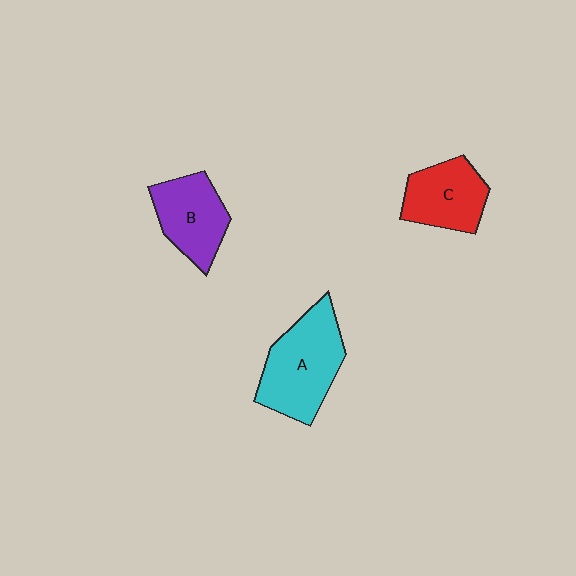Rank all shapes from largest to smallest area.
From largest to smallest: A (cyan), B (purple), C (red).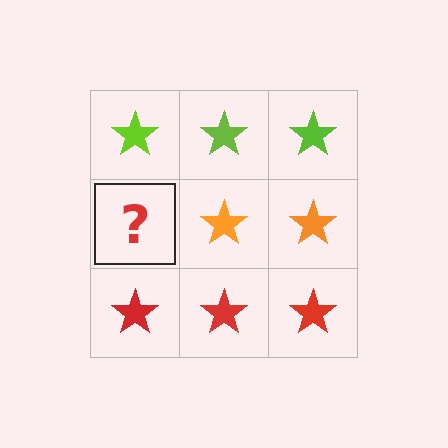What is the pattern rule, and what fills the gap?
The rule is that each row has a consistent color. The gap should be filled with an orange star.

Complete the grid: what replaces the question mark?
The question mark should be replaced with an orange star.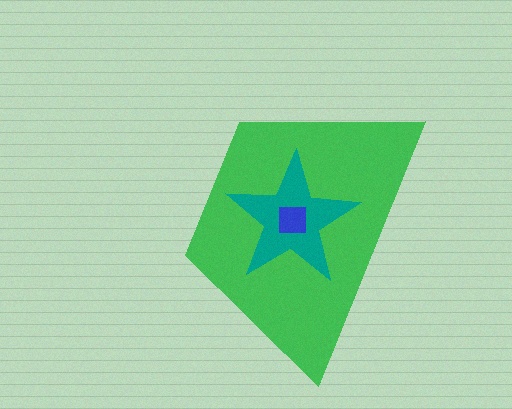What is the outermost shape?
The green trapezoid.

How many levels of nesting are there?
3.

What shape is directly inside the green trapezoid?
The teal star.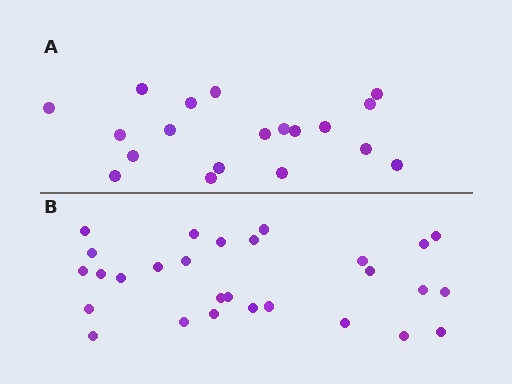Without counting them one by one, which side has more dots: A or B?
Region B (the bottom region) has more dots.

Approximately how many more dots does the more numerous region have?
Region B has roughly 8 or so more dots than region A.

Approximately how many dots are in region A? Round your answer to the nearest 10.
About 20 dots. (The exact count is 19, which rounds to 20.)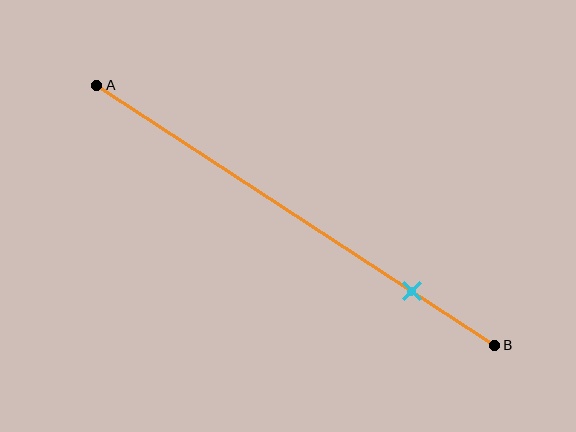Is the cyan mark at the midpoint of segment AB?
No, the mark is at about 80% from A, not at the 50% midpoint.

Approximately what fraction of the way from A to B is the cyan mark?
The cyan mark is approximately 80% of the way from A to B.